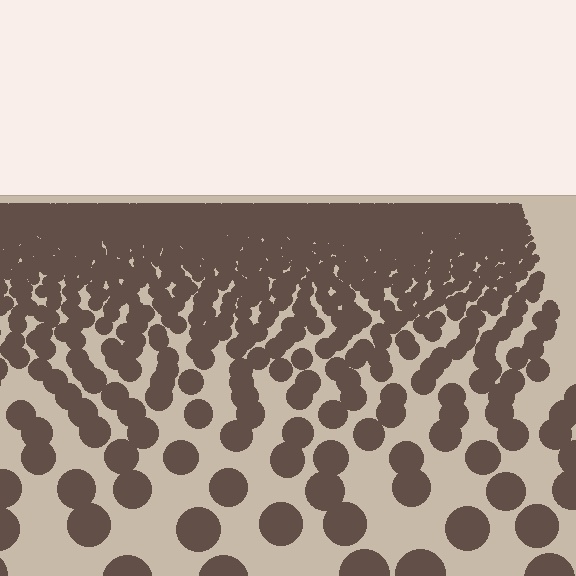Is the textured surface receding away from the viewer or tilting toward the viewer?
The surface is receding away from the viewer. Texture elements get smaller and denser toward the top.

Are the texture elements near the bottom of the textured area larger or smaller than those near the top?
Larger. Near the bottom, elements are closer to the viewer and appear at a bigger on-screen size.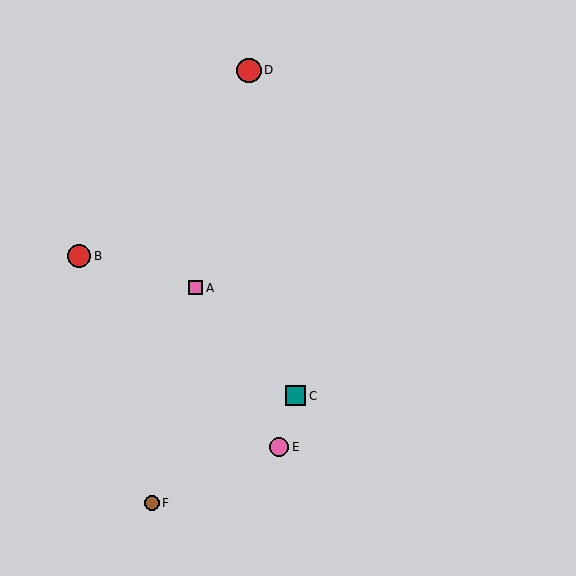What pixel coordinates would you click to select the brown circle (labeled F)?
Click at (152, 503) to select the brown circle F.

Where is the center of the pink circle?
The center of the pink circle is at (279, 447).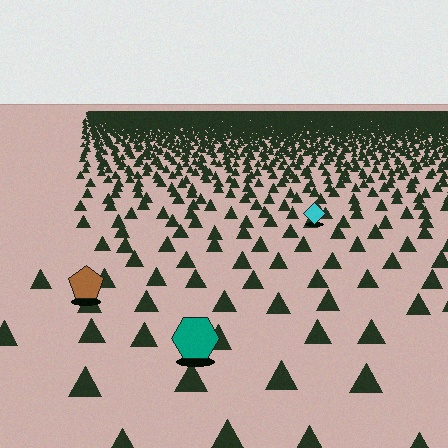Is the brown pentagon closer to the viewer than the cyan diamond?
Yes. The brown pentagon is closer — you can tell from the texture gradient: the ground texture is coarser near it.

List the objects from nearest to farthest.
From nearest to farthest: the teal hexagon, the brown pentagon, the cyan diamond.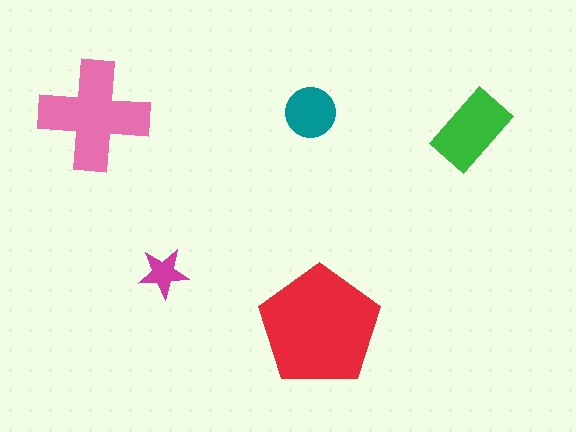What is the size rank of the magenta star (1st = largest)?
5th.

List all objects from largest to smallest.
The red pentagon, the pink cross, the green rectangle, the teal circle, the magenta star.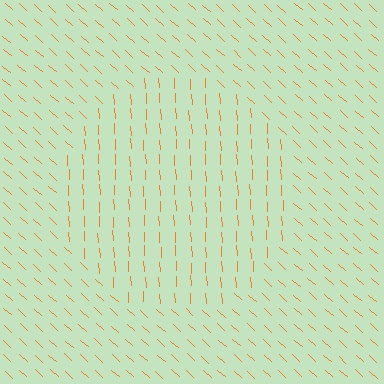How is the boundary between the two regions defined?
The boundary is defined purely by a change in line orientation (approximately 45 degrees difference). All lines are the same color and thickness.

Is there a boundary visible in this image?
Yes, there is a texture boundary formed by a change in line orientation.